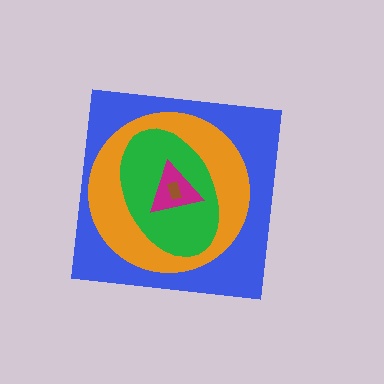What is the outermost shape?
The blue square.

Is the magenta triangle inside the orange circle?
Yes.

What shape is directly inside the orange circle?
The green ellipse.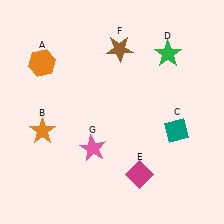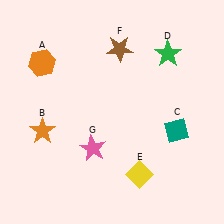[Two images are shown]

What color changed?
The diamond (E) changed from magenta in Image 1 to yellow in Image 2.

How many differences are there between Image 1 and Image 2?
There is 1 difference between the two images.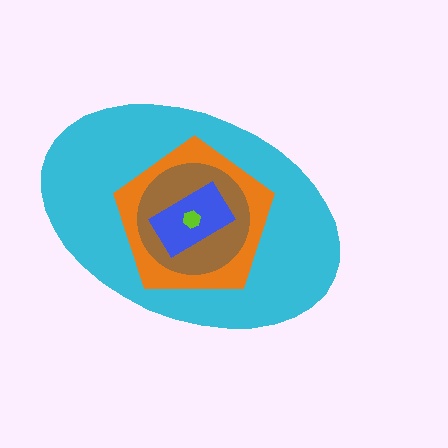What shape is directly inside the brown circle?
The blue rectangle.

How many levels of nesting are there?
5.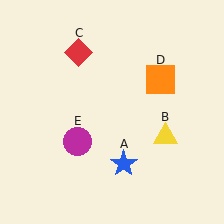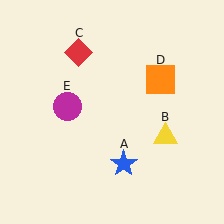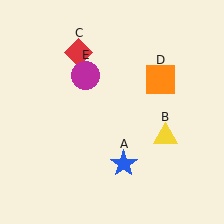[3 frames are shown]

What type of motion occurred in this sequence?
The magenta circle (object E) rotated clockwise around the center of the scene.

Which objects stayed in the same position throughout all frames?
Blue star (object A) and yellow triangle (object B) and red diamond (object C) and orange square (object D) remained stationary.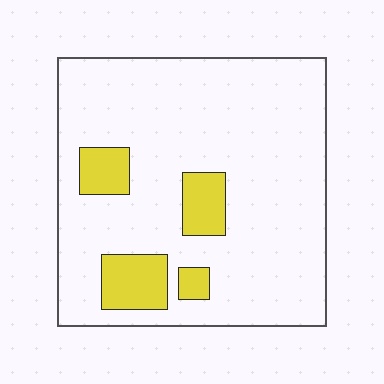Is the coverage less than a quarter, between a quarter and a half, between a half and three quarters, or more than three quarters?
Less than a quarter.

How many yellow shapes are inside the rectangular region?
4.